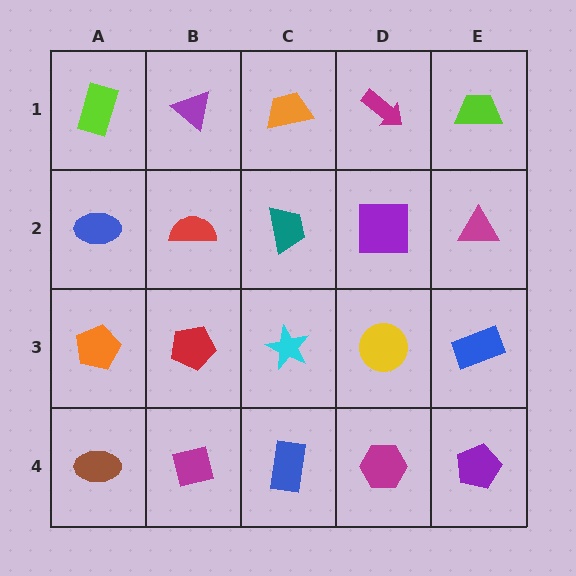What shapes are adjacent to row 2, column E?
A lime trapezoid (row 1, column E), a blue rectangle (row 3, column E), a purple square (row 2, column D).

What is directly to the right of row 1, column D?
A lime trapezoid.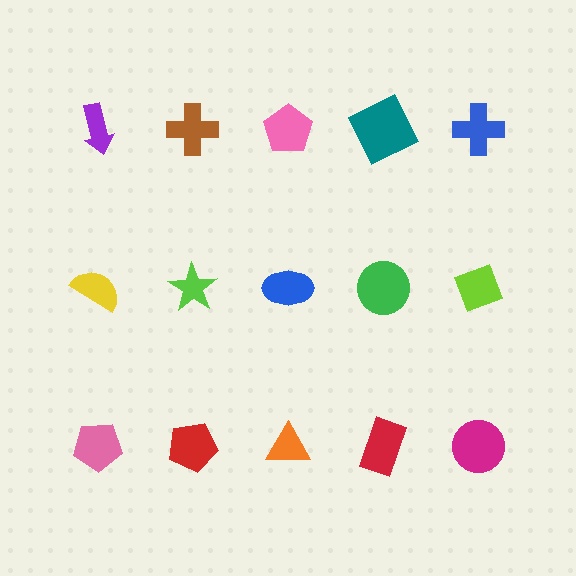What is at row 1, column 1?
A purple arrow.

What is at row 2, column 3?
A blue ellipse.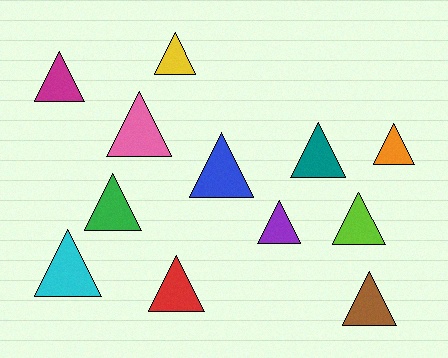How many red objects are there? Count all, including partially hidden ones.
There is 1 red object.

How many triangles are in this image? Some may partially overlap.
There are 12 triangles.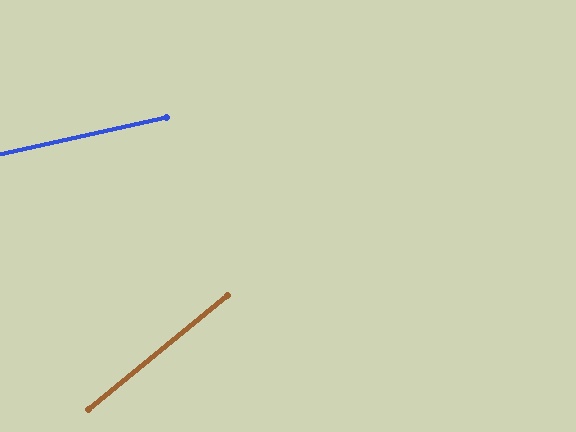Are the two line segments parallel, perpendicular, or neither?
Neither parallel nor perpendicular — they differ by about 27°.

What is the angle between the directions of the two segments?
Approximately 27 degrees.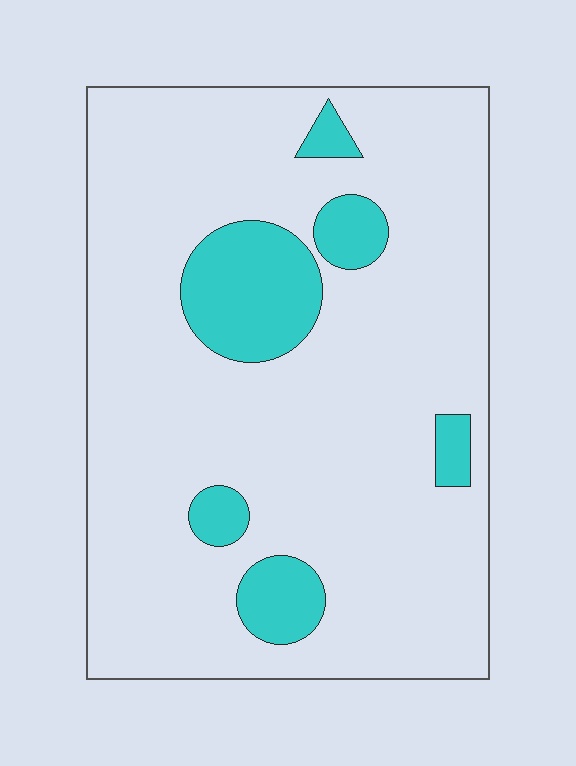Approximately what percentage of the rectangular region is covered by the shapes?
Approximately 15%.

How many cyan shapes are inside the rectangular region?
6.